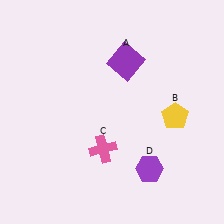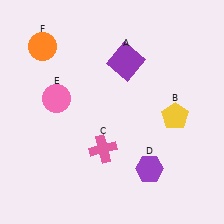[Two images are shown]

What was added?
A pink circle (E), an orange circle (F) were added in Image 2.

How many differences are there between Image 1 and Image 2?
There are 2 differences between the two images.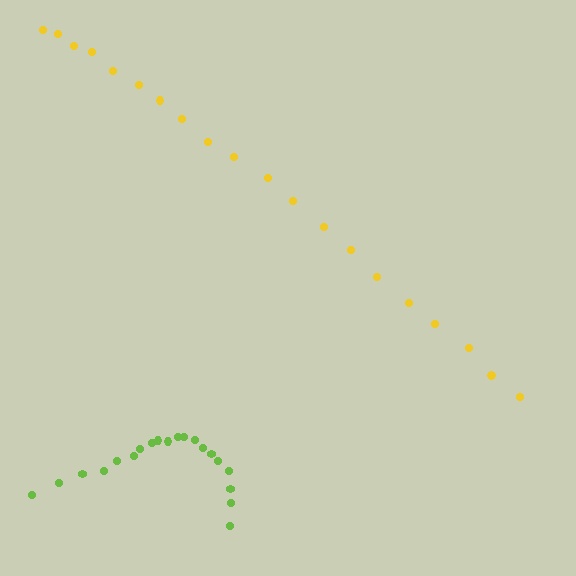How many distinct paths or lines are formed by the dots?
There are 2 distinct paths.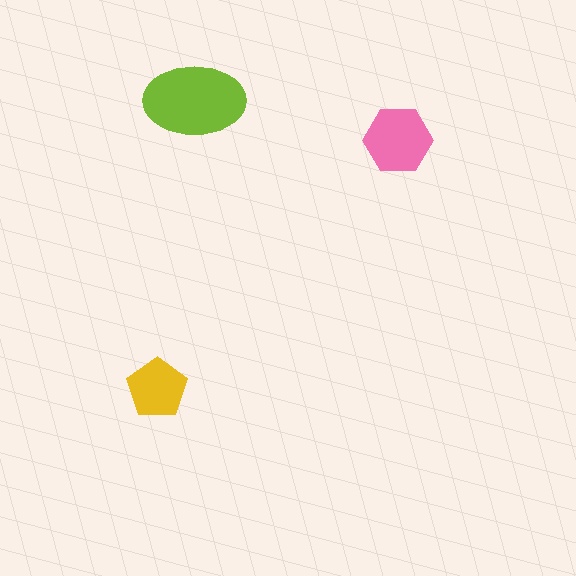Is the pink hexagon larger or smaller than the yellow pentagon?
Larger.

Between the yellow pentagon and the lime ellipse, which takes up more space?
The lime ellipse.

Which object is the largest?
The lime ellipse.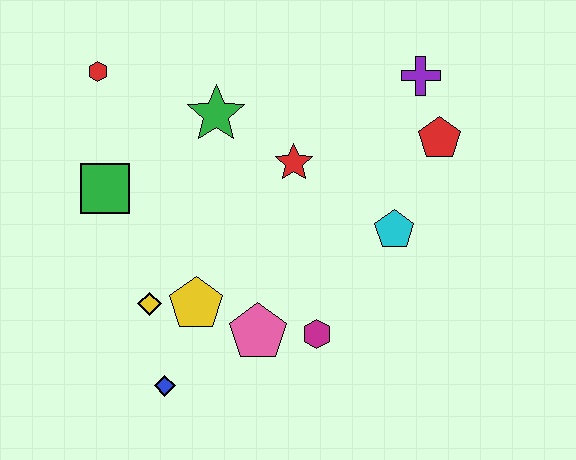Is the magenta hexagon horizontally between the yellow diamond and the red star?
No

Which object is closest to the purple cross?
The red pentagon is closest to the purple cross.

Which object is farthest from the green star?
The blue diamond is farthest from the green star.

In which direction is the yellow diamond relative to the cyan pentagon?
The yellow diamond is to the left of the cyan pentagon.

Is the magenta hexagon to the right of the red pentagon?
No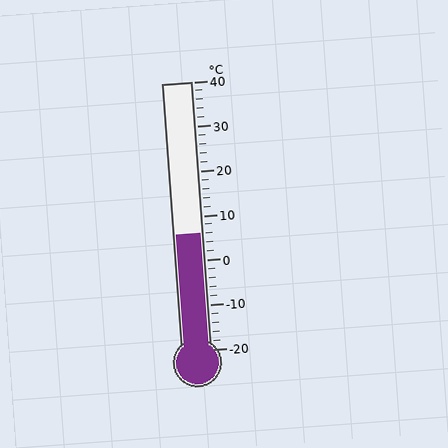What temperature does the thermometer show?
The thermometer shows approximately 6°C.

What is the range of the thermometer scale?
The thermometer scale ranges from -20°C to 40°C.